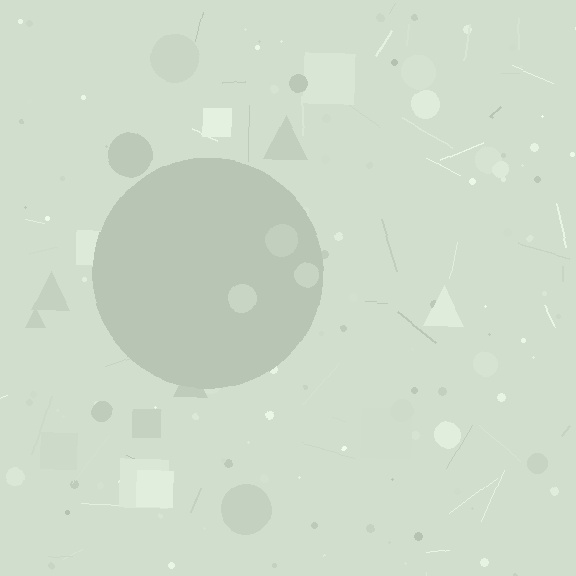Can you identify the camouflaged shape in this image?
The camouflaged shape is a circle.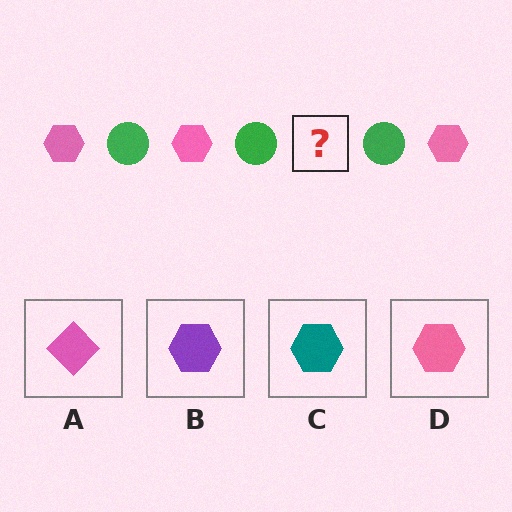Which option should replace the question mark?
Option D.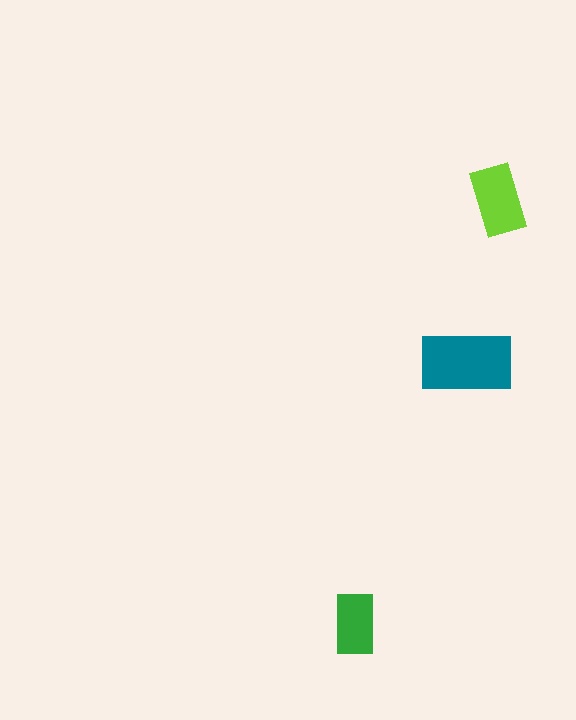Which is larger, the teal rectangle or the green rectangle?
The teal one.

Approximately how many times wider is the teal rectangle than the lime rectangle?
About 1.5 times wider.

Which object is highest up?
The lime rectangle is topmost.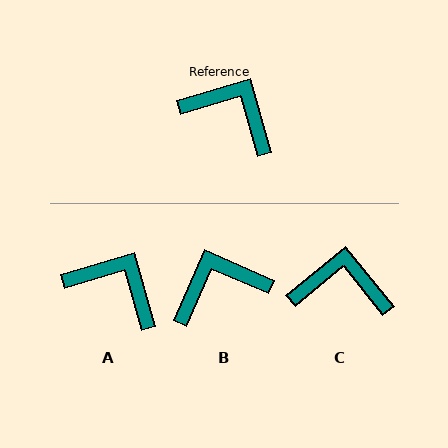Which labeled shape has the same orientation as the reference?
A.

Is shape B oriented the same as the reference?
No, it is off by about 50 degrees.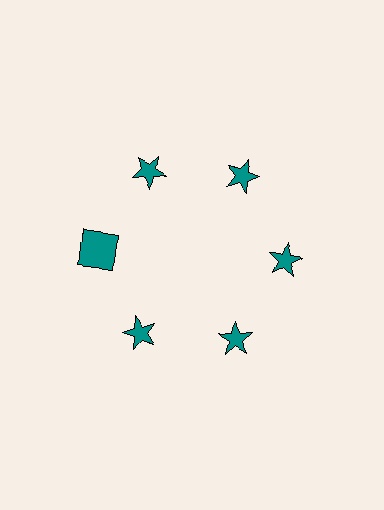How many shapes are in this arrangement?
There are 6 shapes arranged in a ring pattern.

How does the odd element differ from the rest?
It has a different shape: square instead of star.